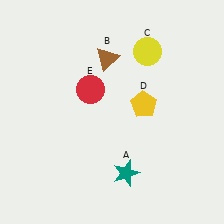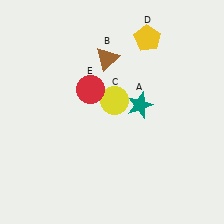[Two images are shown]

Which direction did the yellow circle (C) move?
The yellow circle (C) moved down.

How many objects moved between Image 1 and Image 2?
3 objects moved between the two images.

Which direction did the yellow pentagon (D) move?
The yellow pentagon (D) moved up.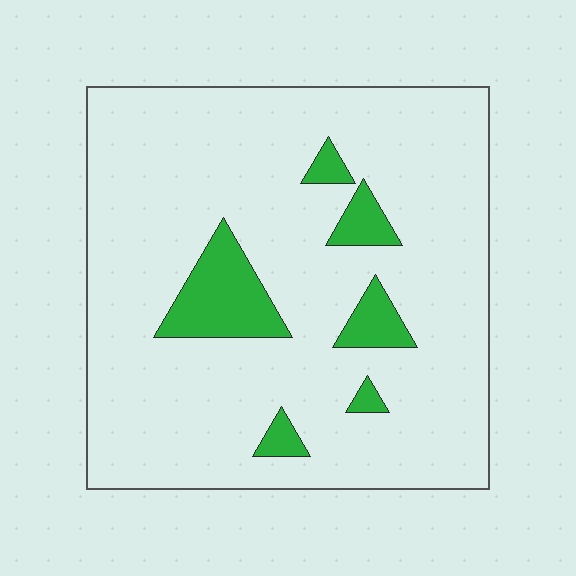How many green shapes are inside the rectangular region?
6.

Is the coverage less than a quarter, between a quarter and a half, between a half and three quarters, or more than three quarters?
Less than a quarter.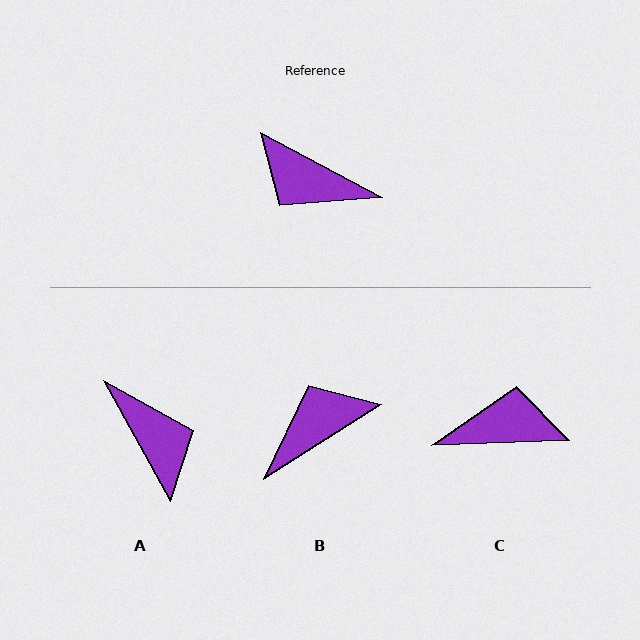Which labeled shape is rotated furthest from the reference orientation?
C, about 150 degrees away.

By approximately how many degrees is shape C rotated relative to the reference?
Approximately 150 degrees clockwise.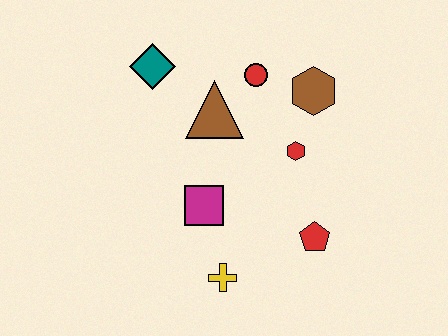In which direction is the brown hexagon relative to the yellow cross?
The brown hexagon is above the yellow cross.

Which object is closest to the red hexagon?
The brown hexagon is closest to the red hexagon.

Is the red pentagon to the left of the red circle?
No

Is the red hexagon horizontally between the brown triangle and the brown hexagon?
Yes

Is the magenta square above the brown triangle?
No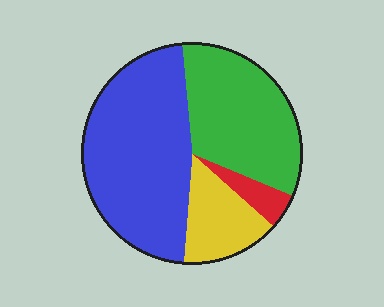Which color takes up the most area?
Blue, at roughly 50%.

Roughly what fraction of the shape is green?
Green covers around 35% of the shape.